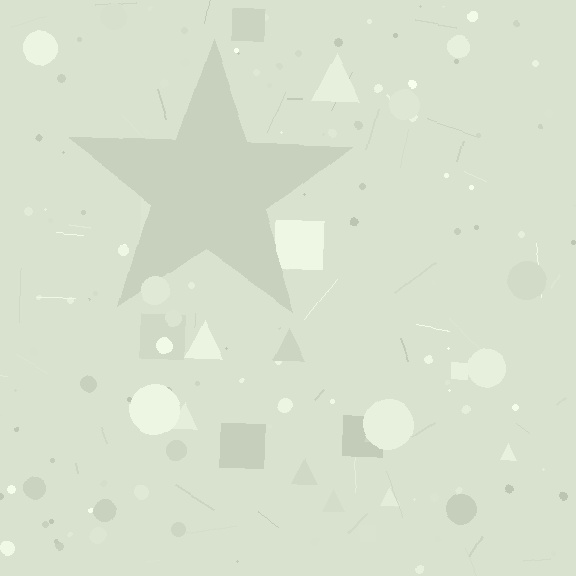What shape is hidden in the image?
A star is hidden in the image.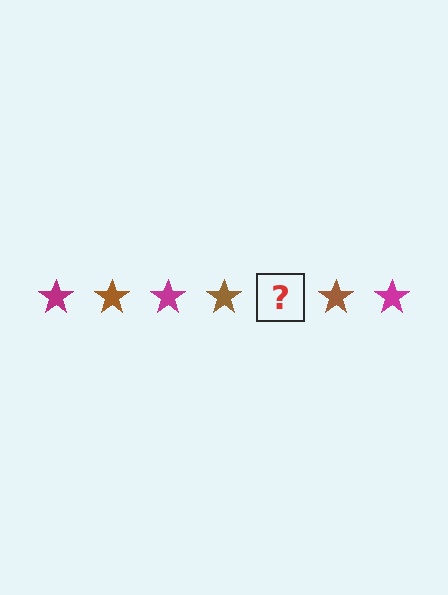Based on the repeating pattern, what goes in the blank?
The blank should be a magenta star.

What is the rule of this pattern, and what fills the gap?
The rule is that the pattern cycles through magenta, brown stars. The gap should be filled with a magenta star.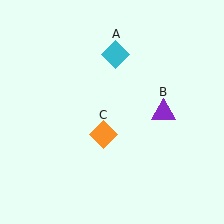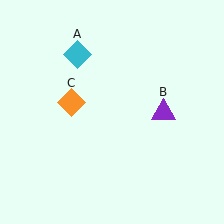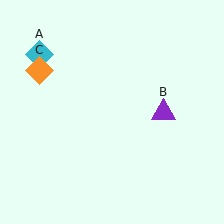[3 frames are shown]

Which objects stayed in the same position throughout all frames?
Purple triangle (object B) remained stationary.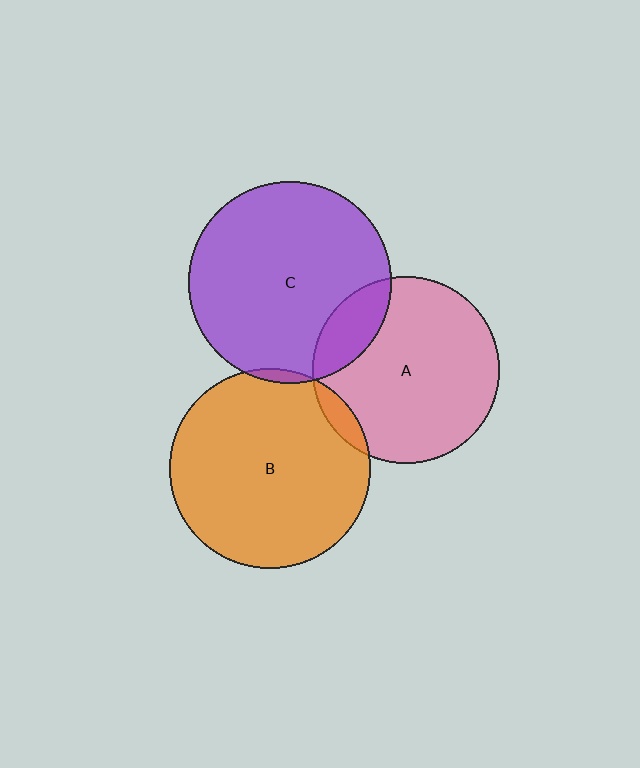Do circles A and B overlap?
Yes.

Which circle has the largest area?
Circle C (purple).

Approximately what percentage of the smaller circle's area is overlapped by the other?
Approximately 5%.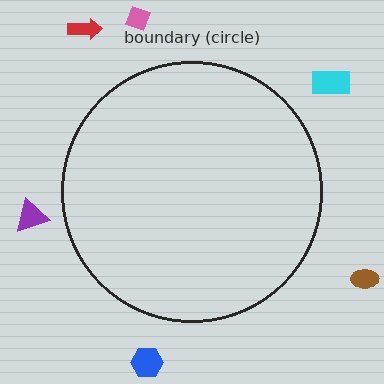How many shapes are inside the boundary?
0 inside, 6 outside.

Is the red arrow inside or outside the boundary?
Outside.